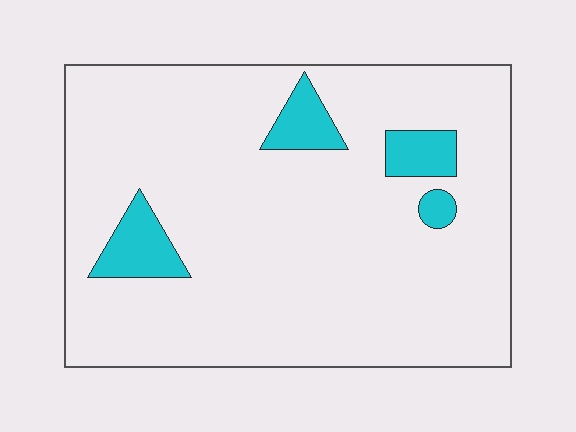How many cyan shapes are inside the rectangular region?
4.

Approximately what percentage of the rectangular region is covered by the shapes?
Approximately 10%.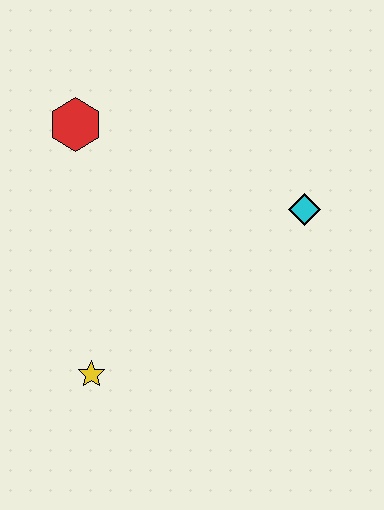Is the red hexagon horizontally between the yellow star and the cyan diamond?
No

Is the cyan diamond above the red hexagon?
No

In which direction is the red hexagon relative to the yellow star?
The red hexagon is above the yellow star.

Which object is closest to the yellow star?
The red hexagon is closest to the yellow star.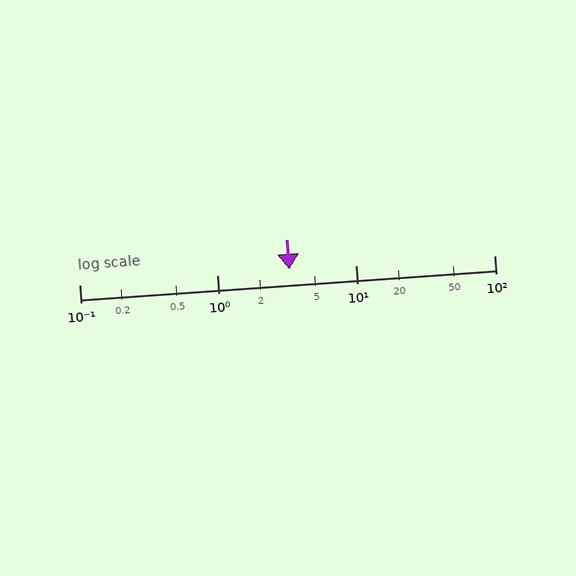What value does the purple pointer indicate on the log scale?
The pointer indicates approximately 3.3.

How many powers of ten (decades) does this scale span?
The scale spans 3 decades, from 0.1 to 100.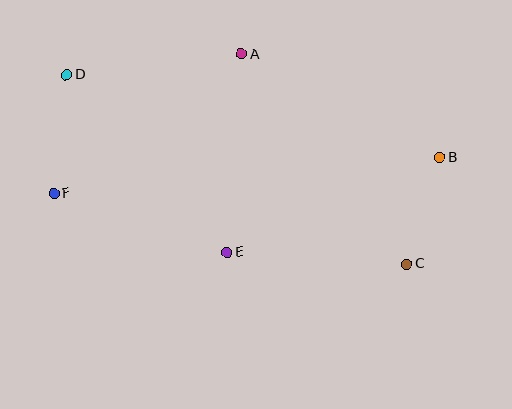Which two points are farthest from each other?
Points C and D are farthest from each other.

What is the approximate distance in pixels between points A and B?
The distance between A and B is approximately 224 pixels.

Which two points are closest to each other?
Points B and C are closest to each other.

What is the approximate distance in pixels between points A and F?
The distance between A and F is approximately 233 pixels.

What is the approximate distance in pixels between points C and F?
The distance between C and F is approximately 360 pixels.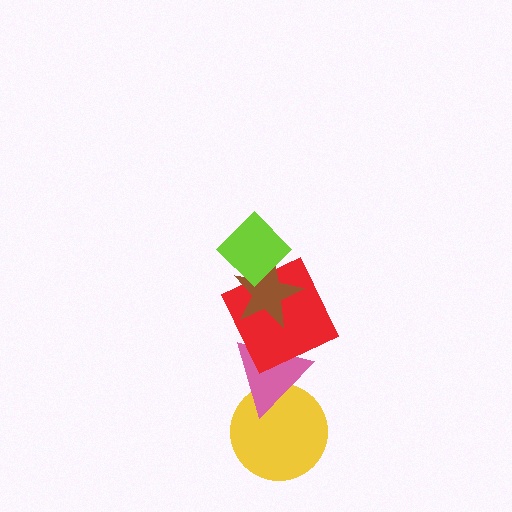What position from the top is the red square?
The red square is 3rd from the top.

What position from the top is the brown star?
The brown star is 2nd from the top.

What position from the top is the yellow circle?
The yellow circle is 5th from the top.